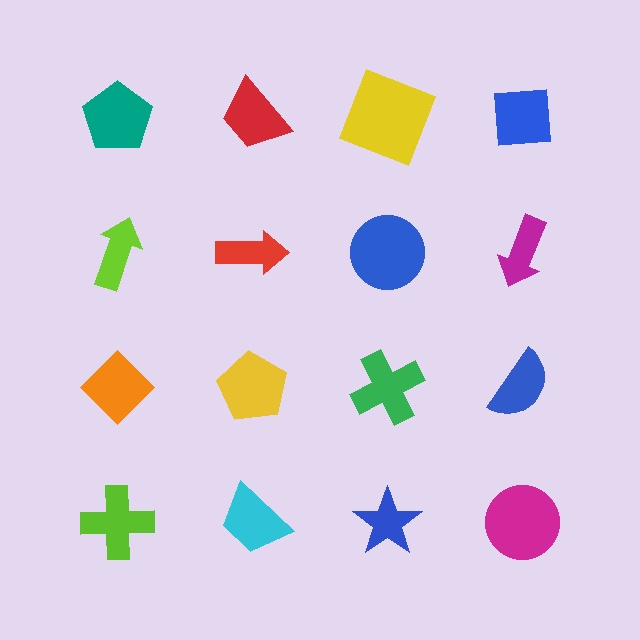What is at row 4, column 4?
A magenta circle.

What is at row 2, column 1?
A lime arrow.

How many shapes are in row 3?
4 shapes.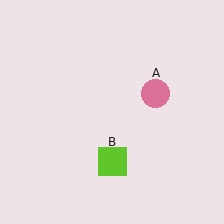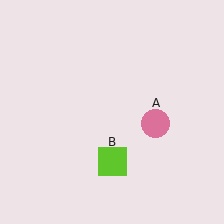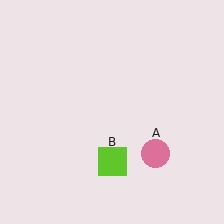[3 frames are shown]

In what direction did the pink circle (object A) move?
The pink circle (object A) moved down.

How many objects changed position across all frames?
1 object changed position: pink circle (object A).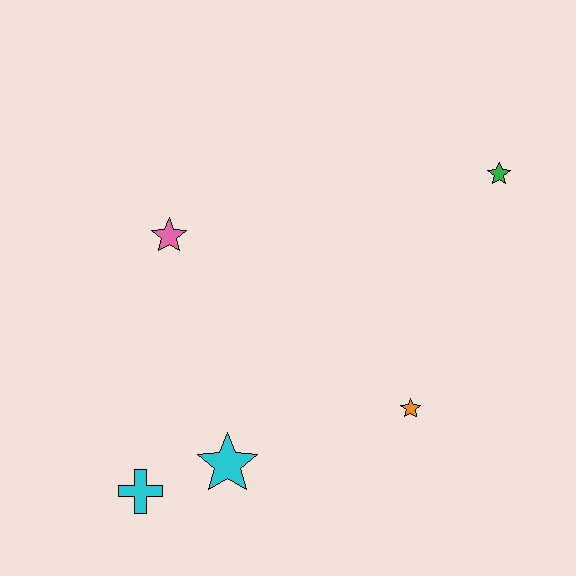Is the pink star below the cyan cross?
No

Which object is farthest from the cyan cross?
The green star is farthest from the cyan cross.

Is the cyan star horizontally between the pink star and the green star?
Yes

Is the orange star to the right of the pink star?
Yes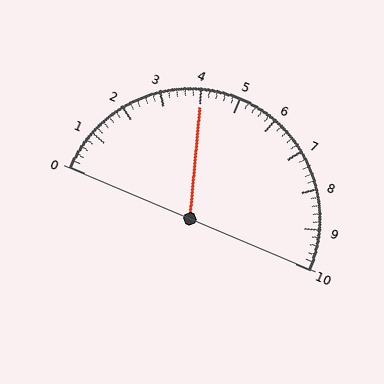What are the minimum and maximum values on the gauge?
The gauge ranges from 0 to 10.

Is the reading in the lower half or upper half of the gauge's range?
The reading is in the lower half of the range (0 to 10).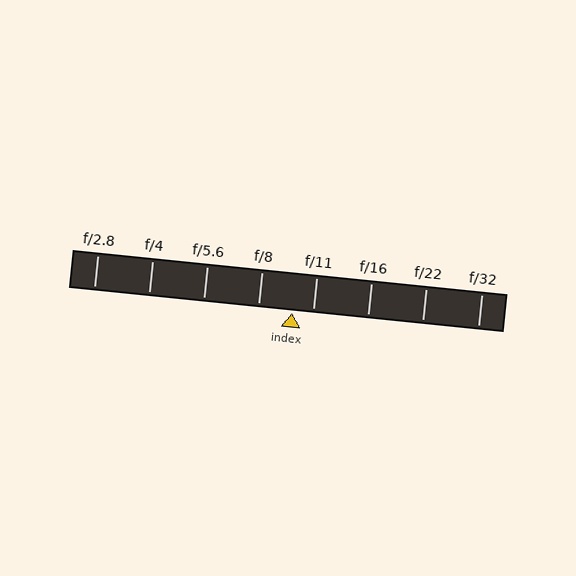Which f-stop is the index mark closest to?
The index mark is closest to f/11.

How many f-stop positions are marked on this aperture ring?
There are 8 f-stop positions marked.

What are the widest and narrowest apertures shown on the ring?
The widest aperture shown is f/2.8 and the narrowest is f/32.